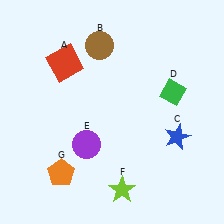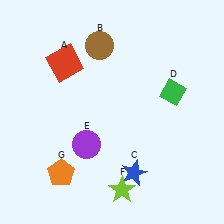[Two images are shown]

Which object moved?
The blue star (C) moved left.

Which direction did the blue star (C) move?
The blue star (C) moved left.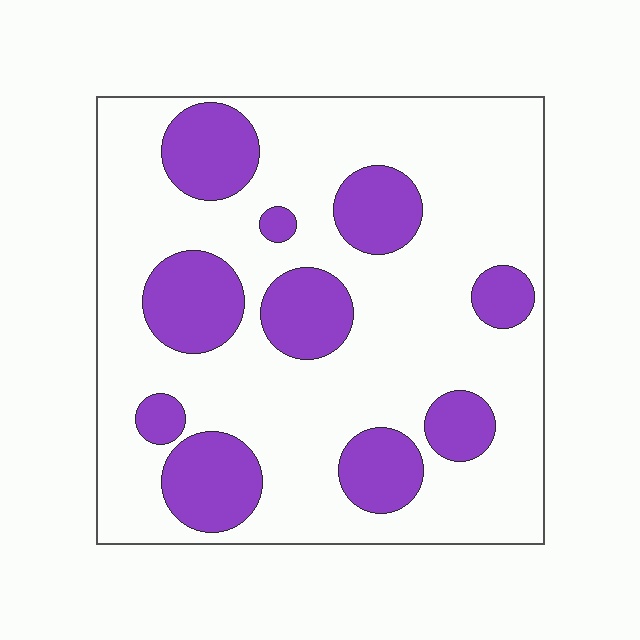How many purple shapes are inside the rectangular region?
10.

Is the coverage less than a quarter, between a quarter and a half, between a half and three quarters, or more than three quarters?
Between a quarter and a half.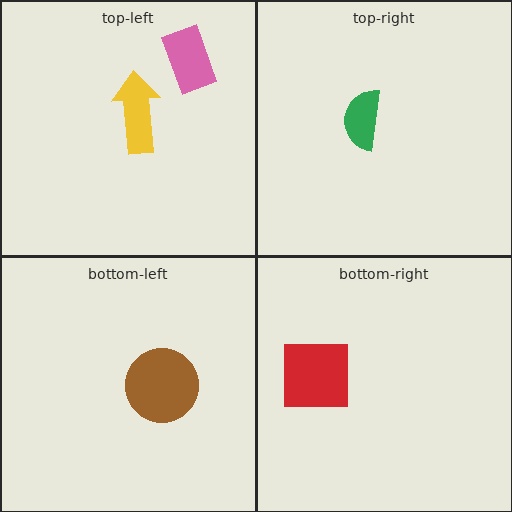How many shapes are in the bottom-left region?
1.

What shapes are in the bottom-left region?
The brown circle.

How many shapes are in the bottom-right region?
1.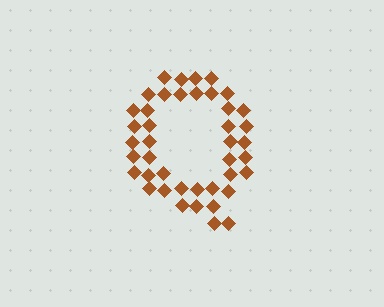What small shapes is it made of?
It is made of small diamonds.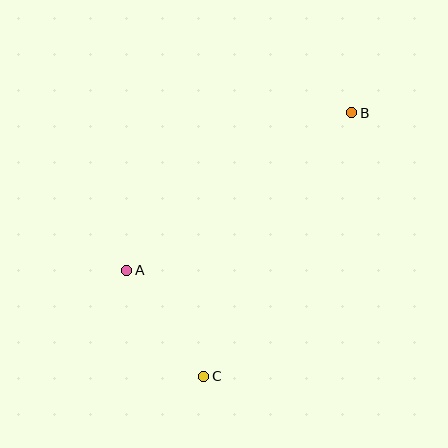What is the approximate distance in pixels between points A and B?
The distance between A and B is approximately 275 pixels.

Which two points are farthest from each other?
Points B and C are farthest from each other.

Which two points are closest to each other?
Points A and C are closest to each other.